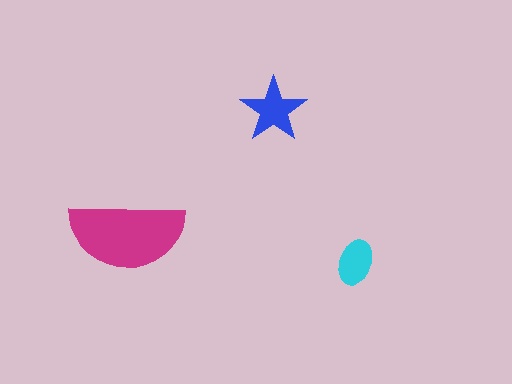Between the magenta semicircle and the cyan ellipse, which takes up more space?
The magenta semicircle.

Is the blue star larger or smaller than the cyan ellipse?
Larger.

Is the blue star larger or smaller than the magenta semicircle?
Smaller.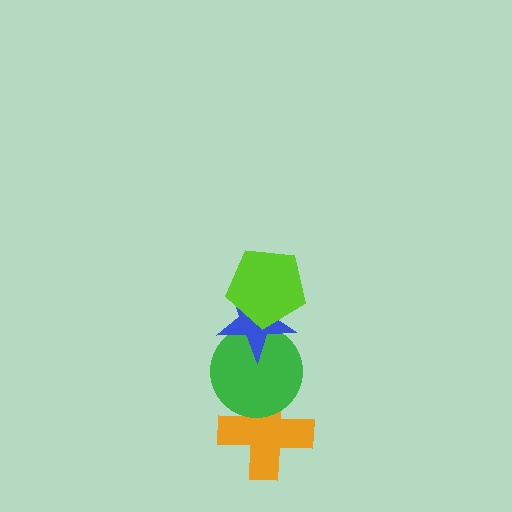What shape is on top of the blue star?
The lime pentagon is on top of the blue star.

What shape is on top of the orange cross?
The green circle is on top of the orange cross.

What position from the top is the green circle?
The green circle is 3rd from the top.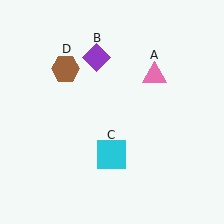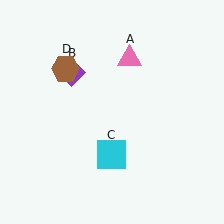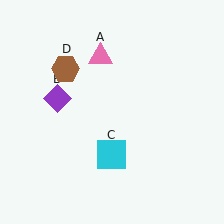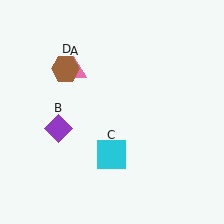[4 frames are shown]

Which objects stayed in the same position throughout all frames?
Cyan square (object C) and brown hexagon (object D) remained stationary.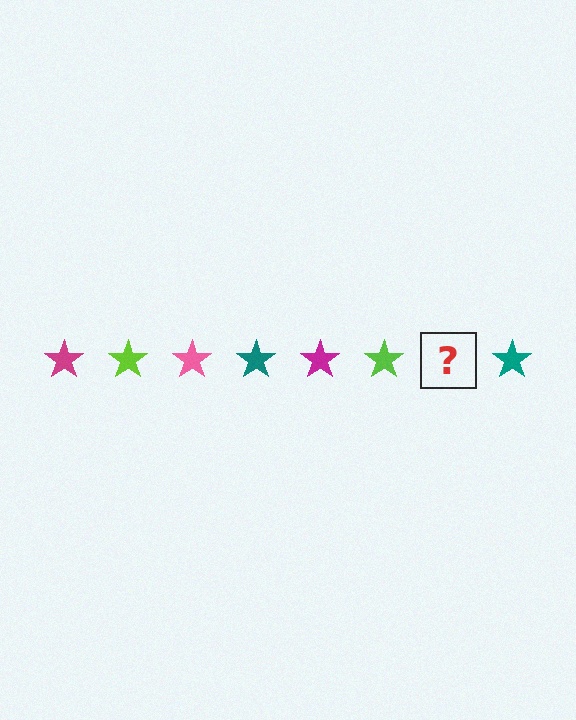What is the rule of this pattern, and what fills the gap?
The rule is that the pattern cycles through magenta, lime, pink, teal stars. The gap should be filled with a pink star.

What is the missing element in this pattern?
The missing element is a pink star.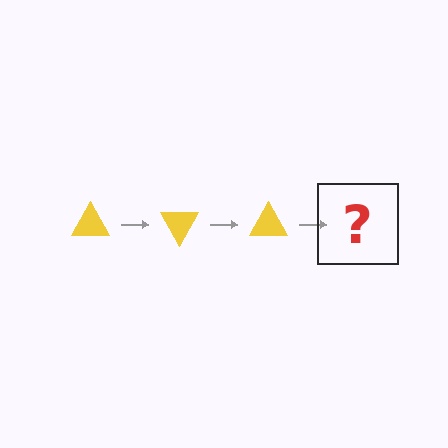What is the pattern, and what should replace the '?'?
The pattern is that the triangle rotates 60 degrees each step. The '?' should be a yellow triangle rotated 180 degrees.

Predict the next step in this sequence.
The next step is a yellow triangle rotated 180 degrees.